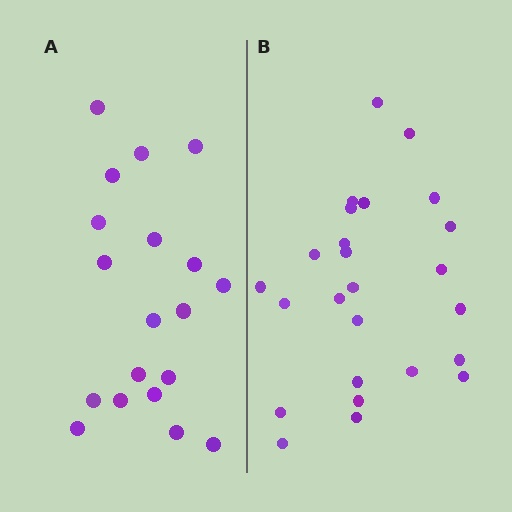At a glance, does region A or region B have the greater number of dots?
Region B (the right region) has more dots.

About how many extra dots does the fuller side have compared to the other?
Region B has about 6 more dots than region A.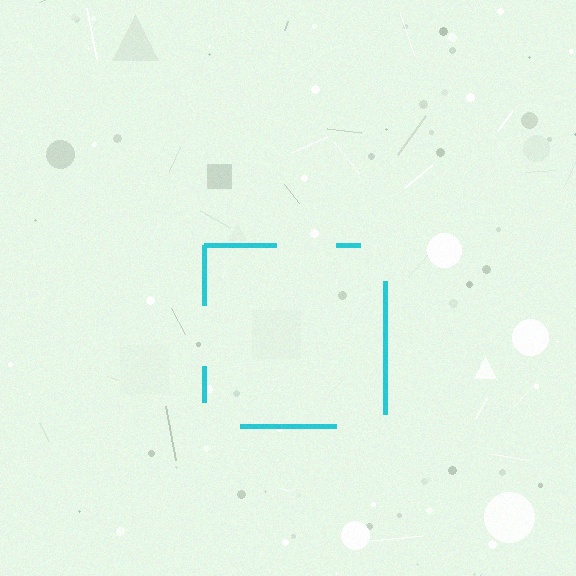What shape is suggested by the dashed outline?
The dashed outline suggests a square.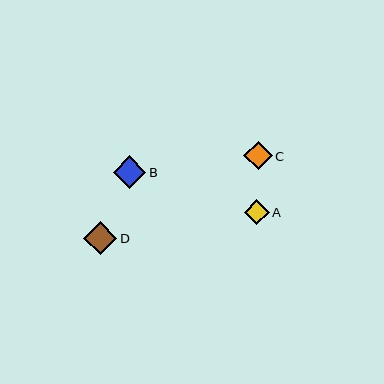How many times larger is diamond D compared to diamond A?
Diamond D is approximately 1.3 times the size of diamond A.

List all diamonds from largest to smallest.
From largest to smallest: D, B, C, A.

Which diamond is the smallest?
Diamond A is the smallest with a size of approximately 25 pixels.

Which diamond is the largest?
Diamond D is the largest with a size of approximately 33 pixels.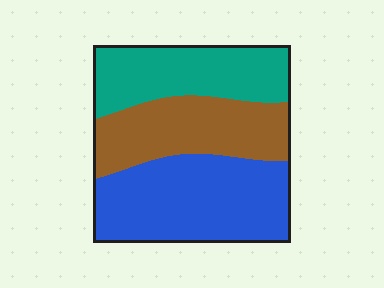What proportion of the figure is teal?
Teal covers 29% of the figure.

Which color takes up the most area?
Blue, at roughly 40%.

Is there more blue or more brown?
Blue.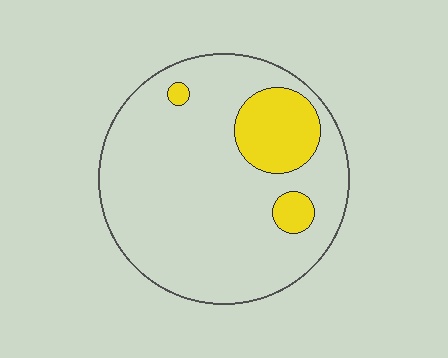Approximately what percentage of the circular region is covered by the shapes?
Approximately 15%.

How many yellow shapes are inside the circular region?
3.